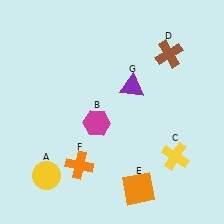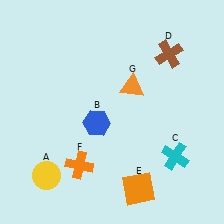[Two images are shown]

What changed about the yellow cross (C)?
In Image 1, C is yellow. In Image 2, it changed to cyan.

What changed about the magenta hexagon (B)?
In Image 1, B is magenta. In Image 2, it changed to blue.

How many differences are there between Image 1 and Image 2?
There are 3 differences between the two images.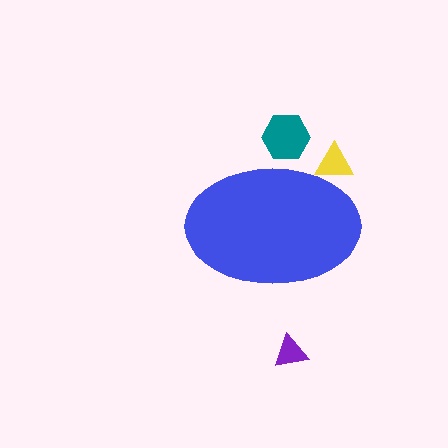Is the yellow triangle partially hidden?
Yes, the yellow triangle is partially hidden behind the blue ellipse.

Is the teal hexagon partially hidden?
Yes, the teal hexagon is partially hidden behind the blue ellipse.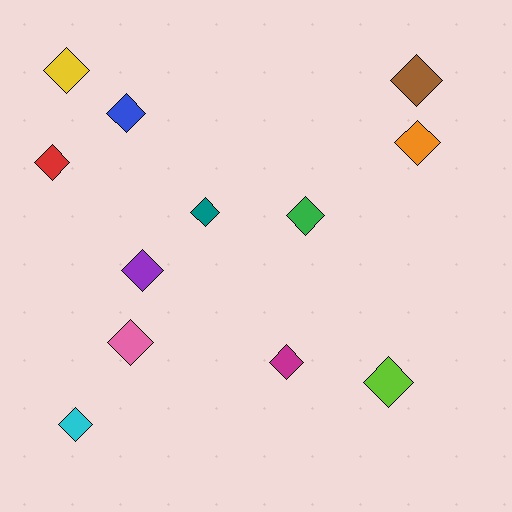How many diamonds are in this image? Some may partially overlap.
There are 12 diamonds.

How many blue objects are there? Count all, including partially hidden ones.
There is 1 blue object.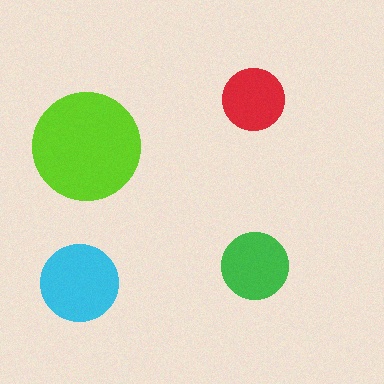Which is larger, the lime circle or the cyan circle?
The lime one.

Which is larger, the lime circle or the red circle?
The lime one.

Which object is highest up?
The red circle is topmost.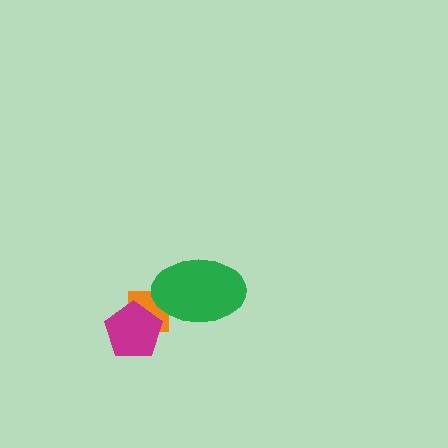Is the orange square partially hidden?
Yes, it is partially covered by another shape.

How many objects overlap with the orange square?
2 objects overlap with the orange square.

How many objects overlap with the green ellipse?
1 object overlaps with the green ellipse.